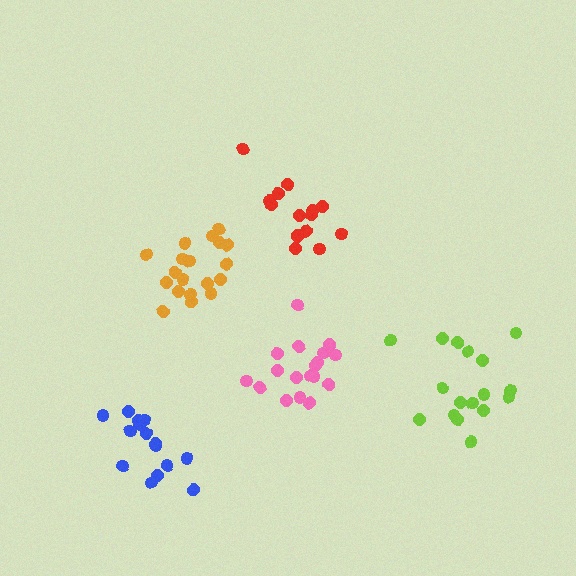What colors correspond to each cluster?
The clusters are colored: pink, red, blue, orange, lime.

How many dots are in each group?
Group 1: 18 dots, Group 2: 15 dots, Group 3: 15 dots, Group 4: 19 dots, Group 5: 17 dots (84 total).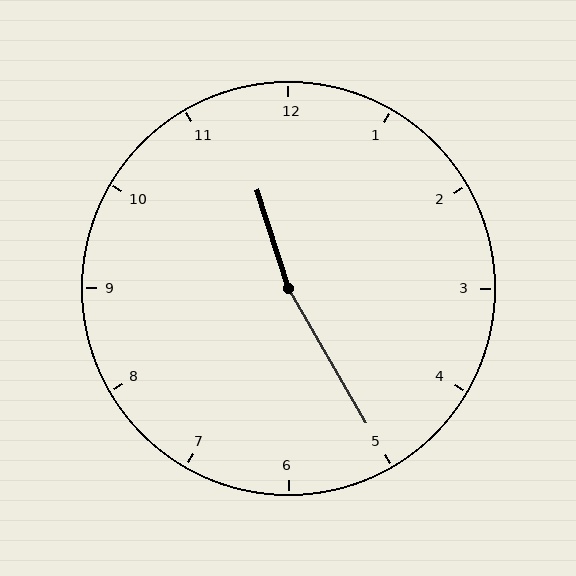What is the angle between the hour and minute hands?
Approximately 168 degrees.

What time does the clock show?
11:25.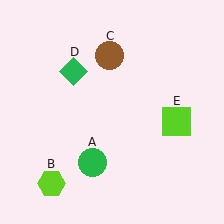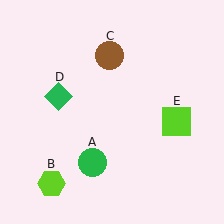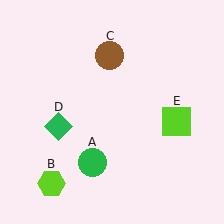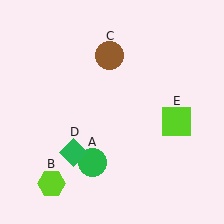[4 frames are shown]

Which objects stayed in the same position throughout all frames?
Green circle (object A) and lime hexagon (object B) and brown circle (object C) and lime square (object E) remained stationary.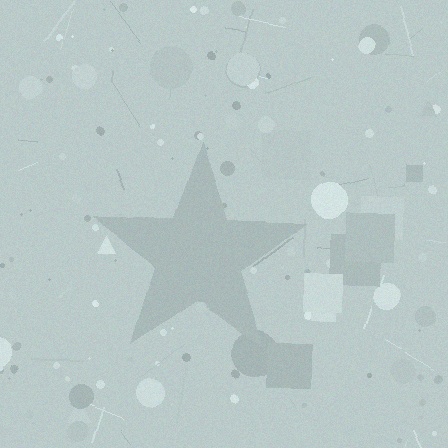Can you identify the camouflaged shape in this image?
The camouflaged shape is a star.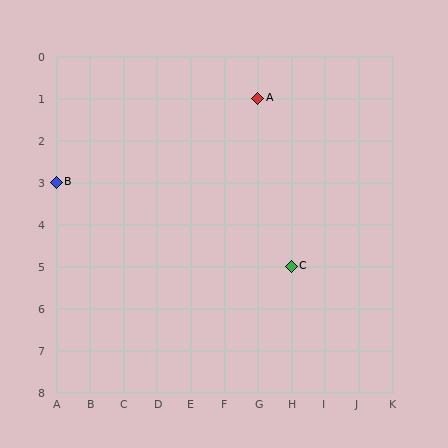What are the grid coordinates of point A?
Point A is at grid coordinates (G, 1).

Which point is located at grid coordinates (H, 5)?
Point C is at (H, 5).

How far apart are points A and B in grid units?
Points A and B are 6 columns and 2 rows apart (about 6.3 grid units diagonally).